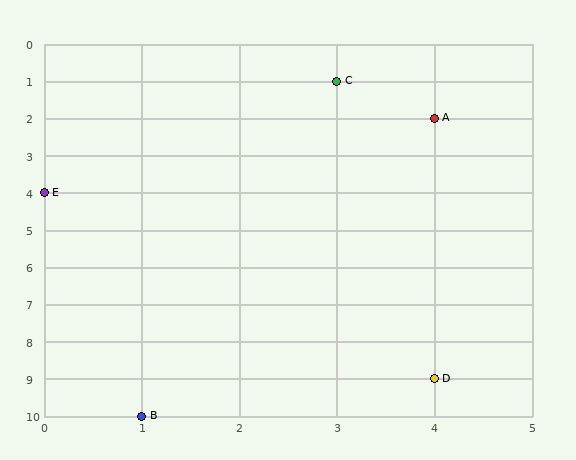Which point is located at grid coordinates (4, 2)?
Point A is at (4, 2).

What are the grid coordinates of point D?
Point D is at grid coordinates (4, 9).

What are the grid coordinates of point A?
Point A is at grid coordinates (4, 2).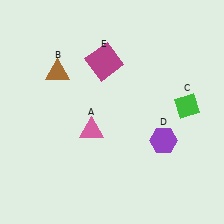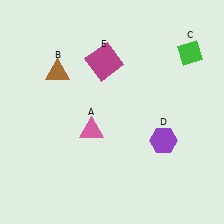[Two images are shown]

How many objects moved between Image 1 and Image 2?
1 object moved between the two images.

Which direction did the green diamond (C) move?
The green diamond (C) moved up.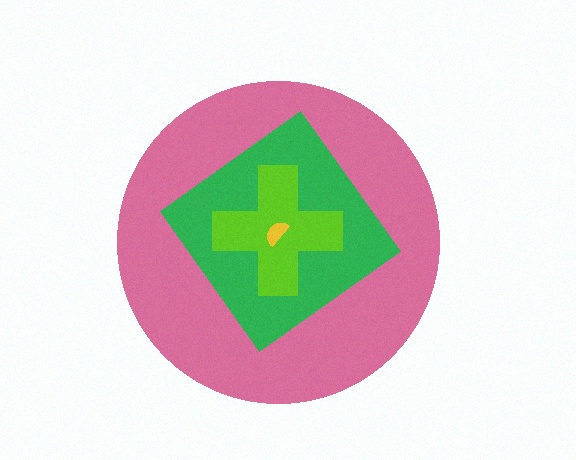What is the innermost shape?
The yellow semicircle.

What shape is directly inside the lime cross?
The yellow semicircle.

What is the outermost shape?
The pink circle.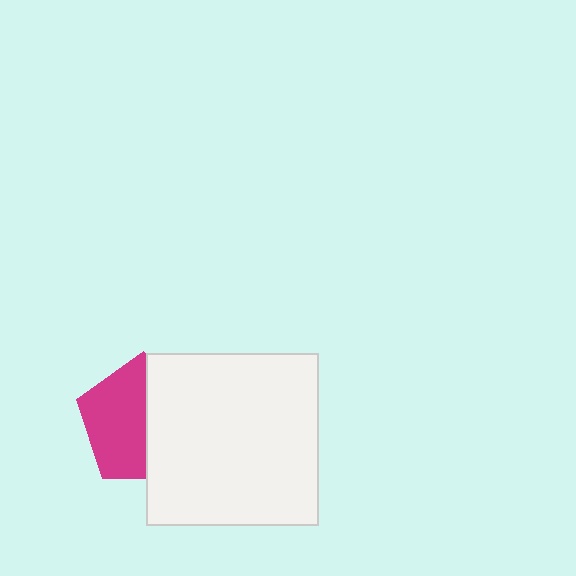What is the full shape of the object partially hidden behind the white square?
The partially hidden object is a magenta pentagon.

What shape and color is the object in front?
The object in front is a white square.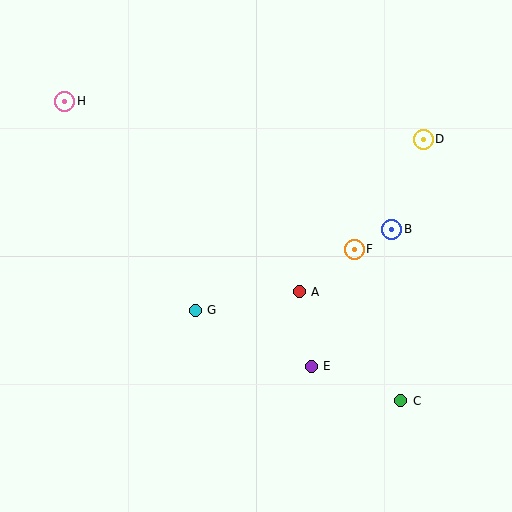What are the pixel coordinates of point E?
Point E is at (311, 366).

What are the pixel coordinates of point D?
Point D is at (423, 139).